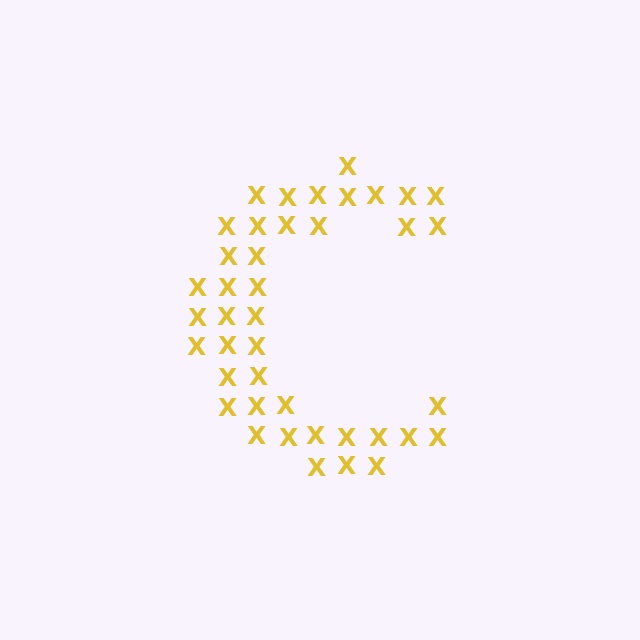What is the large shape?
The large shape is the letter C.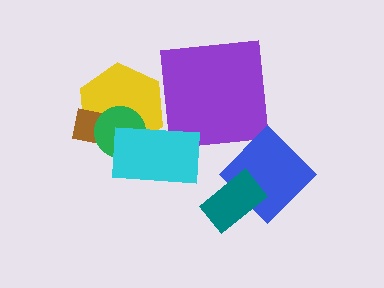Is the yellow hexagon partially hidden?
Yes, it is partially covered by another shape.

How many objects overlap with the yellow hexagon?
3 objects overlap with the yellow hexagon.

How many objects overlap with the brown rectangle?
2 objects overlap with the brown rectangle.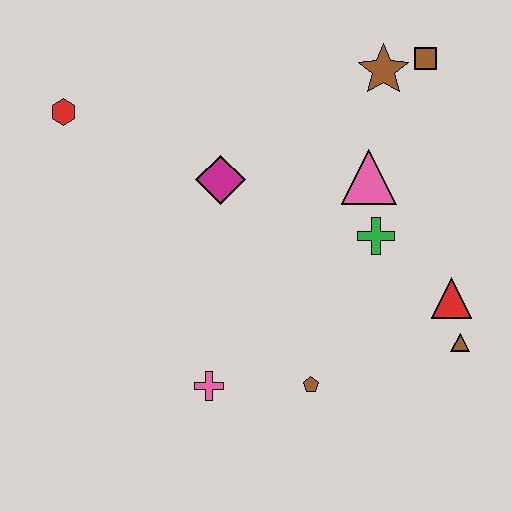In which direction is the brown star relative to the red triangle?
The brown star is above the red triangle.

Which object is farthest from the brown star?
The pink cross is farthest from the brown star.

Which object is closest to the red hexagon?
The magenta diamond is closest to the red hexagon.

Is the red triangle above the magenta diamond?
No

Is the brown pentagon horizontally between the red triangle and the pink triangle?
No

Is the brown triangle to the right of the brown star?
Yes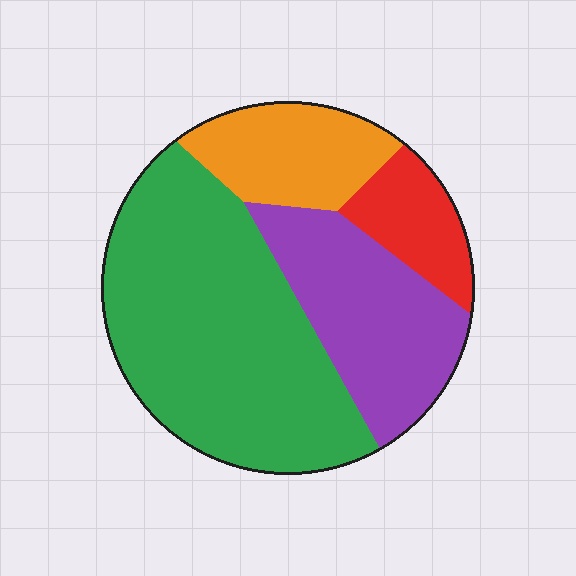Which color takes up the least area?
Red, at roughly 10%.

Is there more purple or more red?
Purple.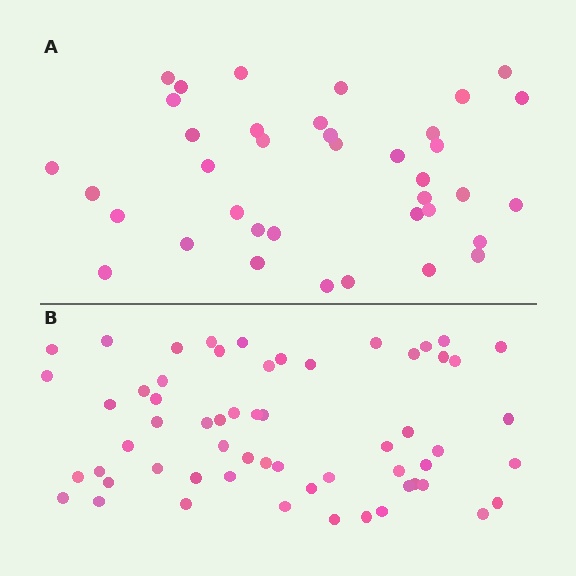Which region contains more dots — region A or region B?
Region B (the bottom region) has more dots.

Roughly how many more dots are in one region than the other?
Region B has approximately 20 more dots than region A.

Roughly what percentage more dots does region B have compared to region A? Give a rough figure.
About 55% more.